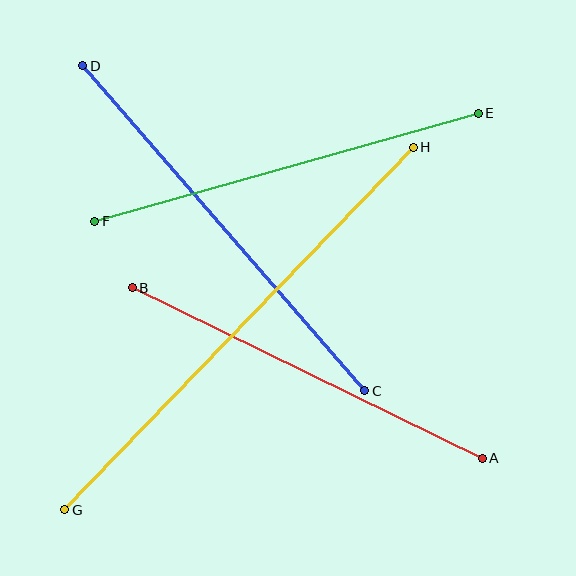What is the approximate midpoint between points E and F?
The midpoint is at approximately (287, 167) pixels.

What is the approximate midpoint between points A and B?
The midpoint is at approximately (307, 373) pixels.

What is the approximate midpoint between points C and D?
The midpoint is at approximately (224, 228) pixels.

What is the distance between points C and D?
The distance is approximately 430 pixels.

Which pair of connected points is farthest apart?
Points G and H are farthest apart.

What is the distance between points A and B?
The distance is approximately 389 pixels.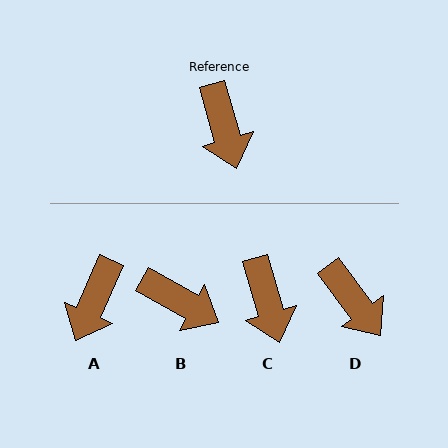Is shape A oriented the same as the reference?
No, it is off by about 40 degrees.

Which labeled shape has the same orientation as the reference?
C.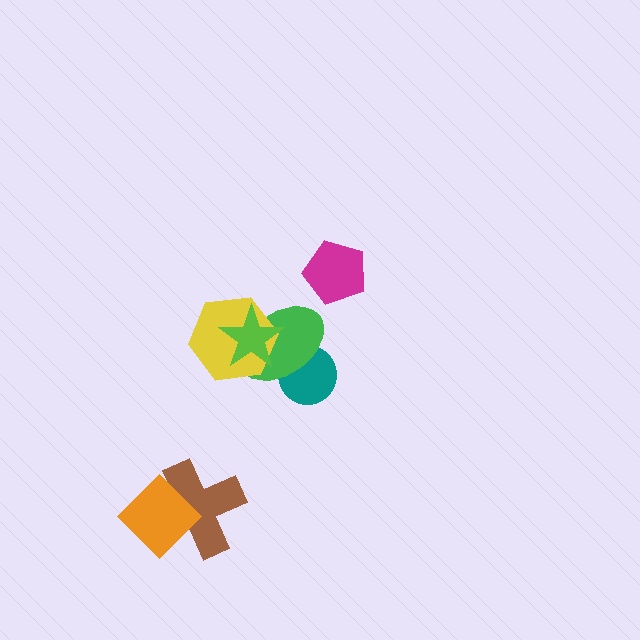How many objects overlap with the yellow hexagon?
2 objects overlap with the yellow hexagon.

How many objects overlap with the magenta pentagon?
0 objects overlap with the magenta pentagon.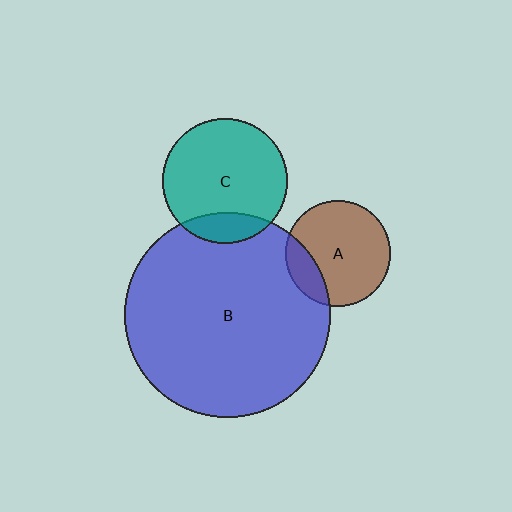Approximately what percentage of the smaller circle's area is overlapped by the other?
Approximately 20%.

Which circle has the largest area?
Circle B (blue).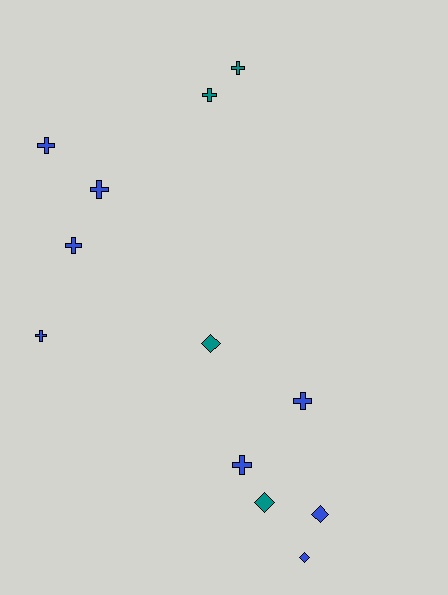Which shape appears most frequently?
Cross, with 8 objects.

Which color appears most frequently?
Blue, with 8 objects.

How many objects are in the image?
There are 12 objects.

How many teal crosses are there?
There are 2 teal crosses.